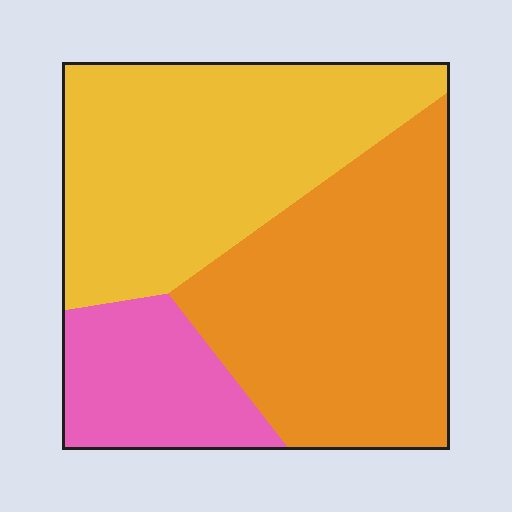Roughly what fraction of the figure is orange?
Orange takes up about two fifths (2/5) of the figure.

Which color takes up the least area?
Pink, at roughly 15%.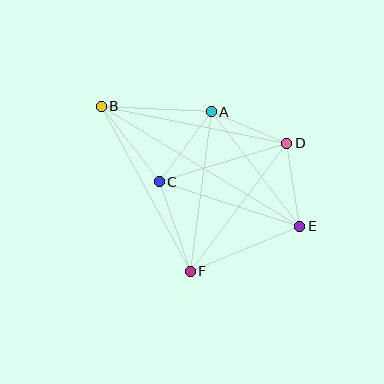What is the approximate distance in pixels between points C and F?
The distance between C and F is approximately 95 pixels.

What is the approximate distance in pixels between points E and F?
The distance between E and F is approximately 119 pixels.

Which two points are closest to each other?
Points A and D are closest to each other.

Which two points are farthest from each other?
Points B and E are farthest from each other.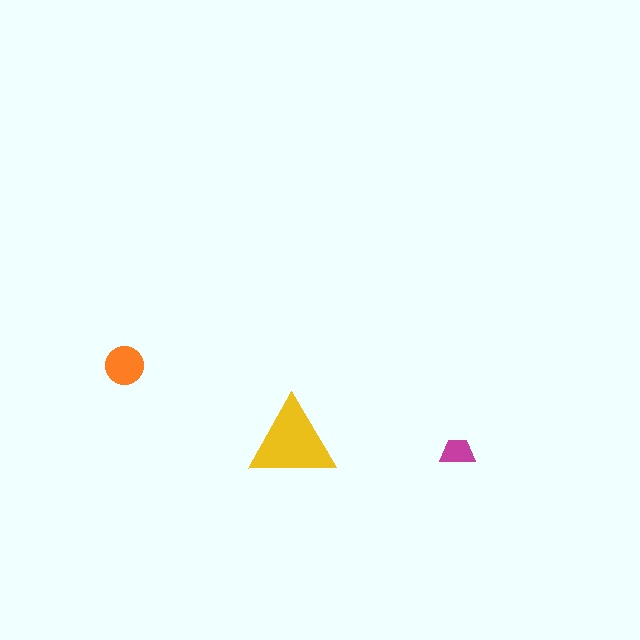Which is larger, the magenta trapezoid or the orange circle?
The orange circle.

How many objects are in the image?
There are 3 objects in the image.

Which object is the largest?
The yellow triangle.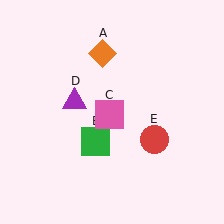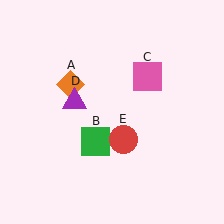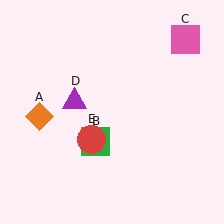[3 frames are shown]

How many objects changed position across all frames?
3 objects changed position: orange diamond (object A), pink square (object C), red circle (object E).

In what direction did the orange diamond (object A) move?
The orange diamond (object A) moved down and to the left.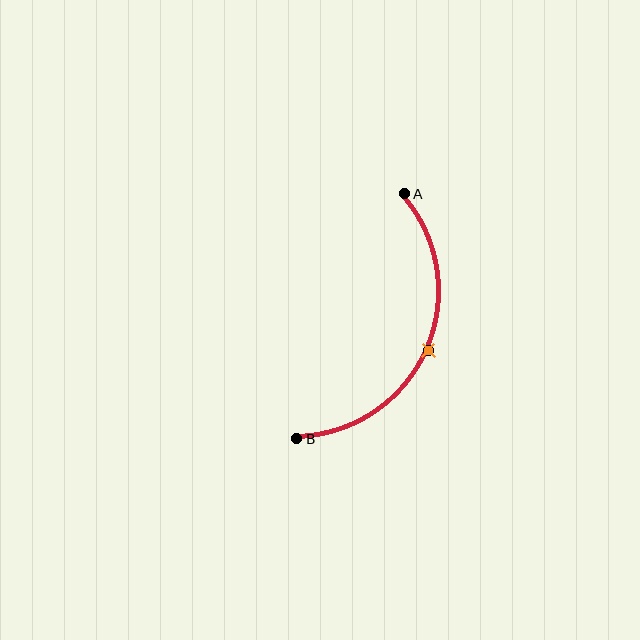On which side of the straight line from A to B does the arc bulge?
The arc bulges to the right of the straight line connecting A and B.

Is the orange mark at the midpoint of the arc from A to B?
Yes. The orange mark lies on the arc at equal arc-length from both A and B — it is the arc midpoint.